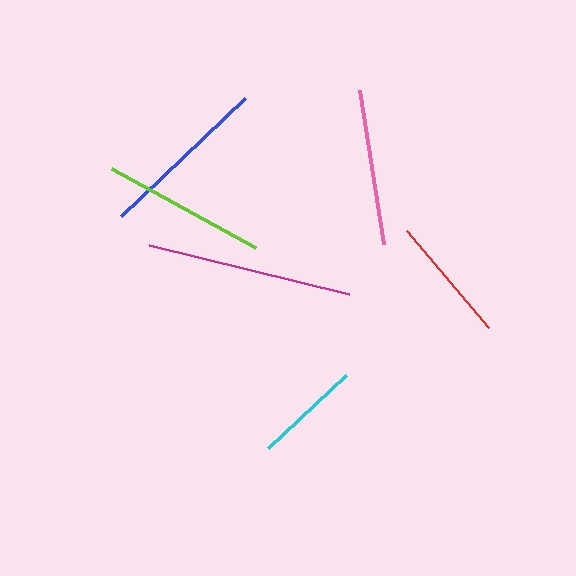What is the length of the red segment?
The red segment is approximately 127 pixels long.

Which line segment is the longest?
The magenta line is the longest at approximately 206 pixels.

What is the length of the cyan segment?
The cyan segment is approximately 106 pixels long.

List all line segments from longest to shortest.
From longest to shortest: magenta, blue, lime, pink, red, cyan.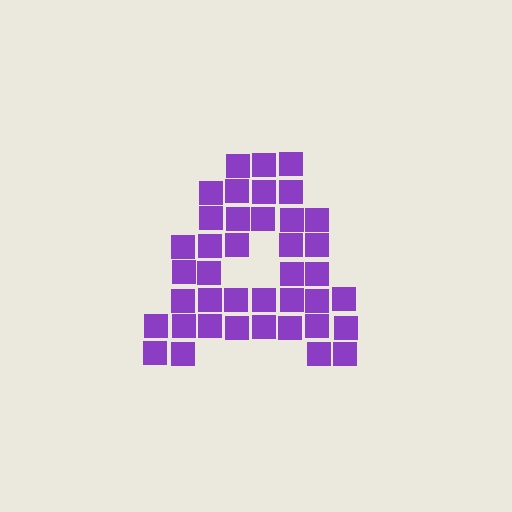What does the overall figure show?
The overall figure shows the letter A.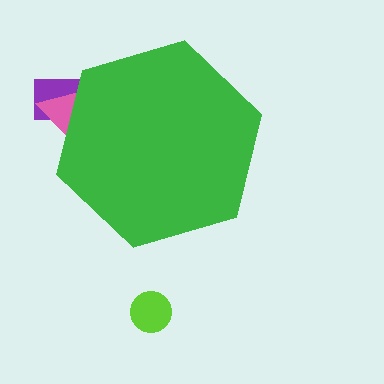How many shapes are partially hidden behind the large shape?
2 shapes are partially hidden.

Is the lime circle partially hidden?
No, the lime circle is fully visible.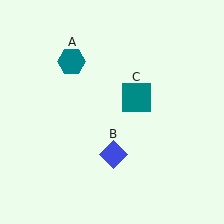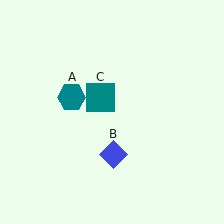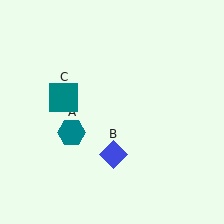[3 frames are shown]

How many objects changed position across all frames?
2 objects changed position: teal hexagon (object A), teal square (object C).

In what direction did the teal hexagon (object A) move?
The teal hexagon (object A) moved down.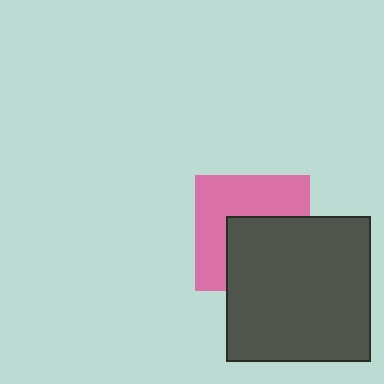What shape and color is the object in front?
The object in front is a dark gray square.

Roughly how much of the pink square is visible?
About half of it is visible (roughly 52%).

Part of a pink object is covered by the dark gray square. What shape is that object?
It is a square.